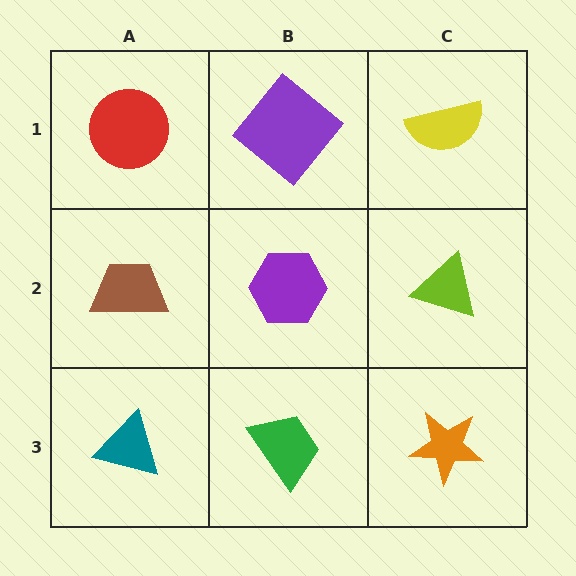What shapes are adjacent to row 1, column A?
A brown trapezoid (row 2, column A), a purple diamond (row 1, column B).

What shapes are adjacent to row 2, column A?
A red circle (row 1, column A), a teal triangle (row 3, column A), a purple hexagon (row 2, column B).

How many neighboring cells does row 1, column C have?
2.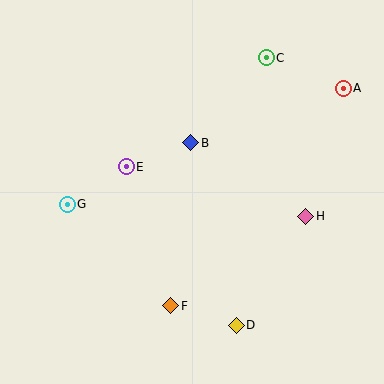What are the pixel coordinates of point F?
Point F is at (171, 306).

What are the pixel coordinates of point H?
Point H is at (306, 216).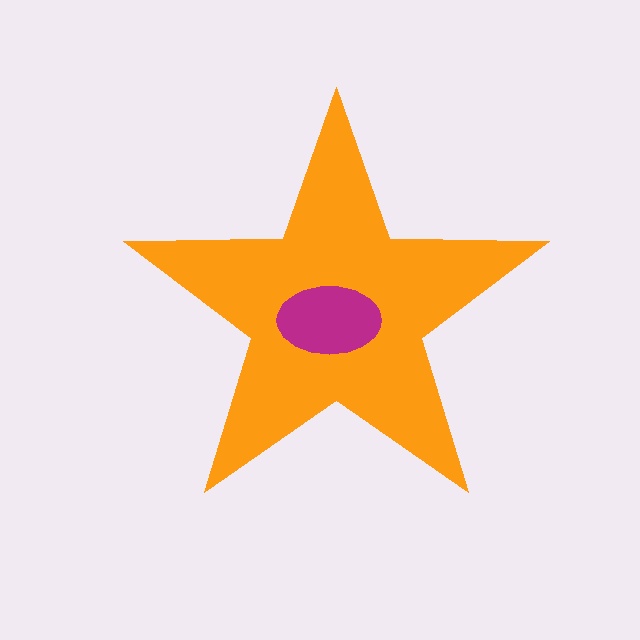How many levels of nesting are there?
2.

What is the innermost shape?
The magenta ellipse.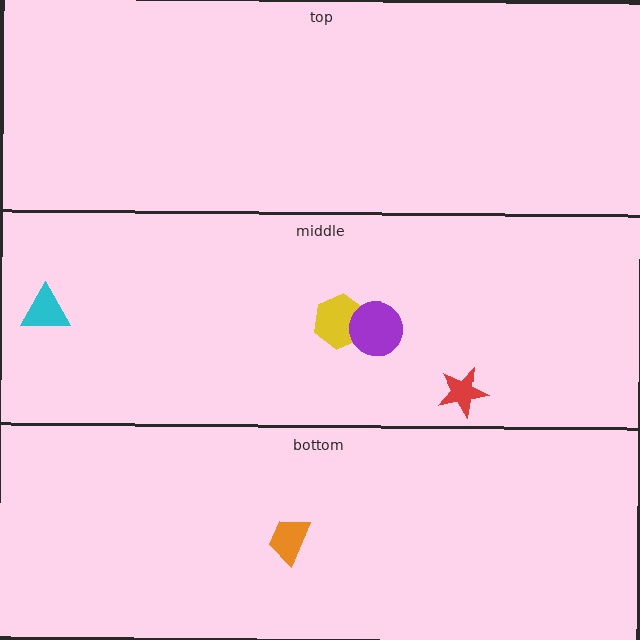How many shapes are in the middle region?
4.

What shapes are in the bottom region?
The orange trapezoid.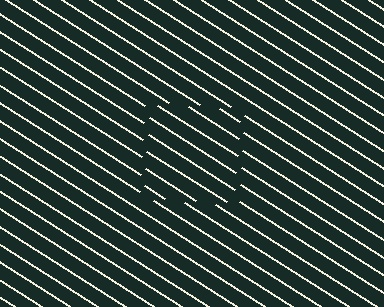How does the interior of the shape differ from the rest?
The interior of the shape contains the same grating, shifted by half a period — the contour is defined by the phase discontinuity where line-ends from the inner and outer gratings abut.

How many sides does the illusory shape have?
4 sides — the line-ends trace a square.